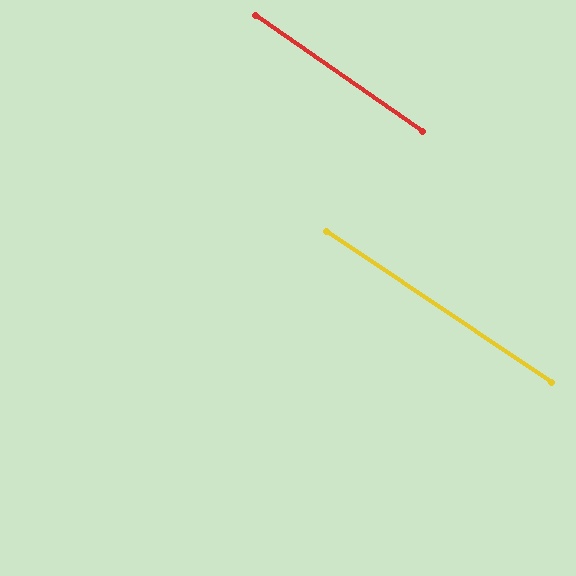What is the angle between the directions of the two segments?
Approximately 1 degree.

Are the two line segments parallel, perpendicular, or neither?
Parallel — their directions differ by only 0.9°.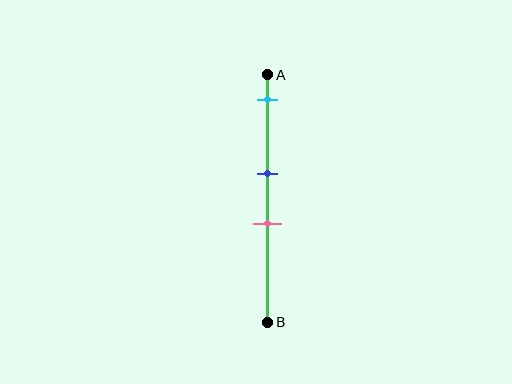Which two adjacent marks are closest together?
The blue and pink marks are the closest adjacent pair.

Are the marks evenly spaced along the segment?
No, the marks are not evenly spaced.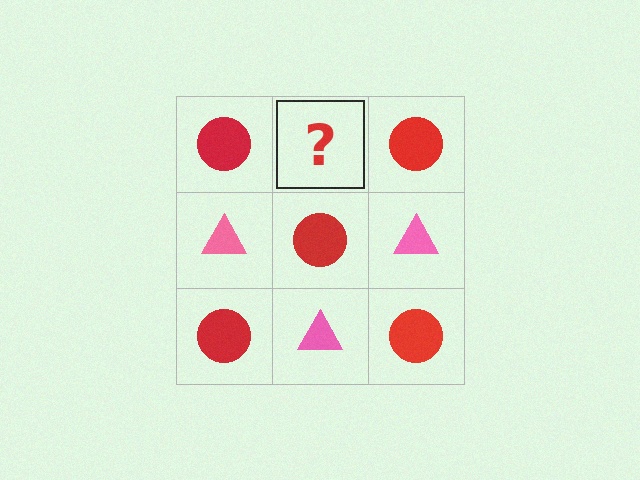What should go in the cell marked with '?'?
The missing cell should contain a pink triangle.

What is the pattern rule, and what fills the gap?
The rule is that it alternates red circle and pink triangle in a checkerboard pattern. The gap should be filled with a pink triangle.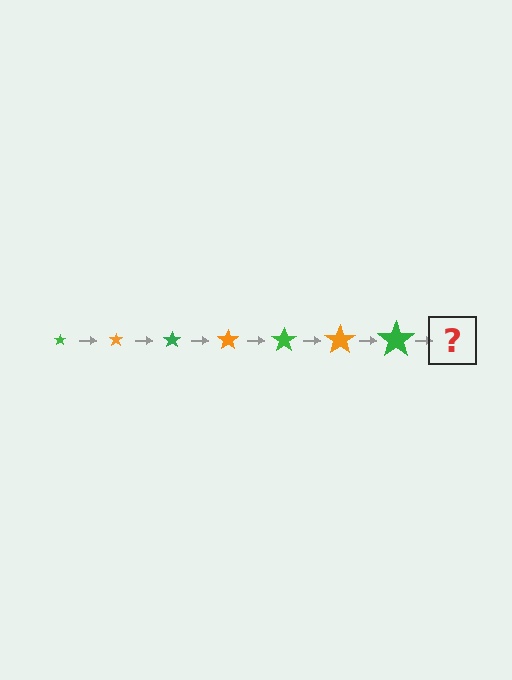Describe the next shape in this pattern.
It should be an orange star, larger than the previous one.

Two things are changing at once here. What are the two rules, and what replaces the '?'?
The two rules are that the star grows larger each step and the color cycles through green and orange. The '?' should be an orange star, larger than the previous one.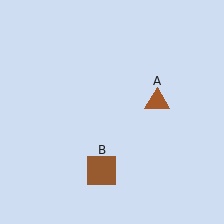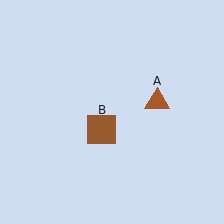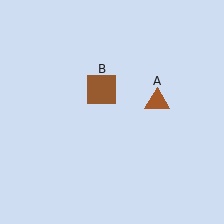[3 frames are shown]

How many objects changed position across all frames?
1 object changed position: brown square (object B).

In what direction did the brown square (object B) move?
The brown square (object B) moved up.